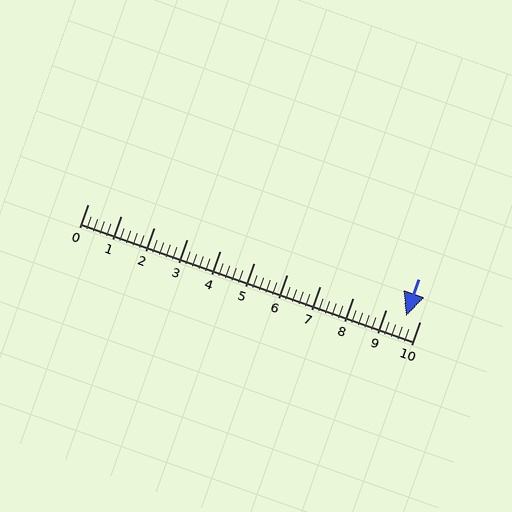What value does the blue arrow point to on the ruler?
The blue arrow points to approximately 9.6.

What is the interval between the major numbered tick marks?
The major tick marks are spaced 1 units apart.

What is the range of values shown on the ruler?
The ruler shows values from 0 to 10.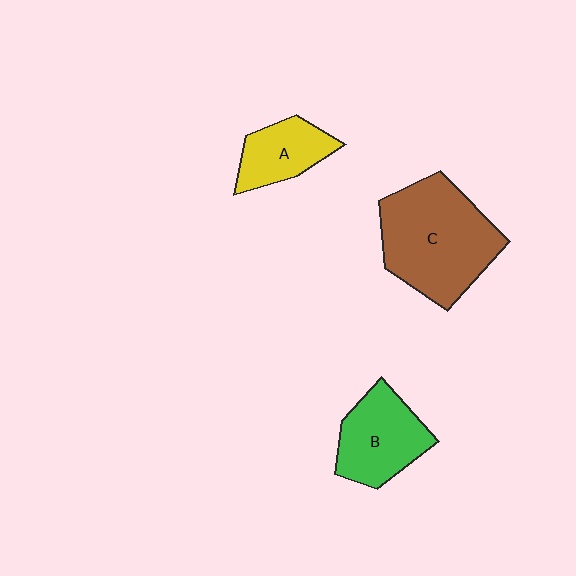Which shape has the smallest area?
Shape A (yellow).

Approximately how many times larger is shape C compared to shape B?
Approximately 1.6 times.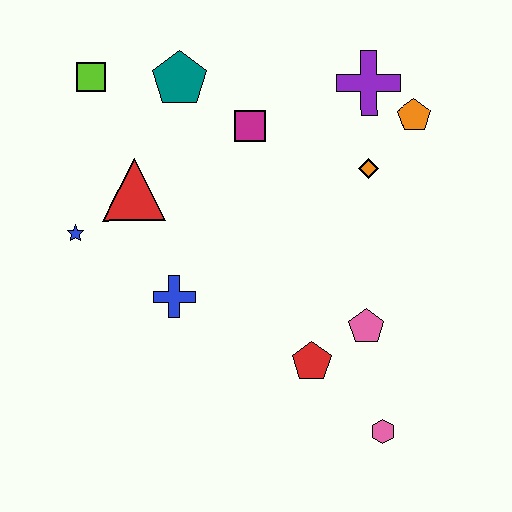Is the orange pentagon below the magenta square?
No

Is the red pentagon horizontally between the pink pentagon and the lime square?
Yes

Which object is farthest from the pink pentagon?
The lime square is farthest from the pink pentagon.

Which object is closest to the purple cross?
The orange pentagon is closest to the purple cross.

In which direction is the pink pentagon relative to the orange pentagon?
The pink pentagon is below the orange pentagon.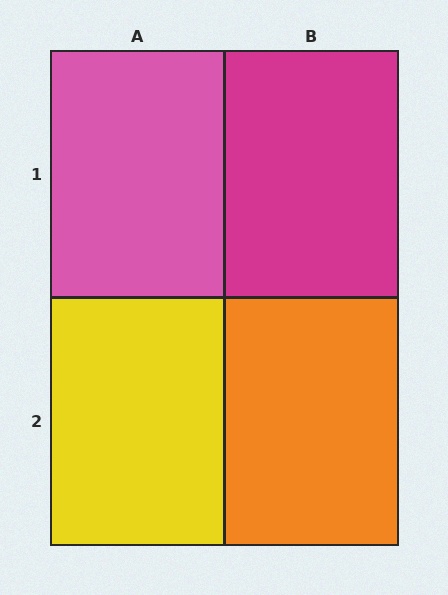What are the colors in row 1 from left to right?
Pink, magenta.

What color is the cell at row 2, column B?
Orange.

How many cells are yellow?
1 cell is yellow.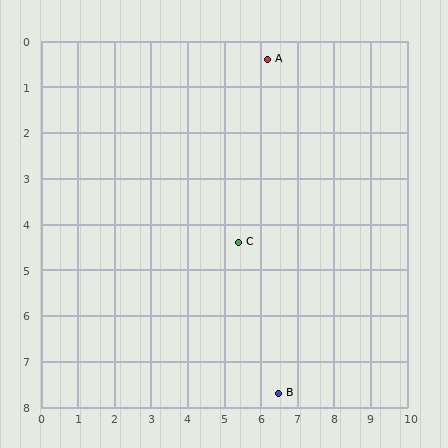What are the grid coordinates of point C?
Point C is at approximately (5.4, 4.4).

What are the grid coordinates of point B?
Point B is at approximately (6.5, 7.7).